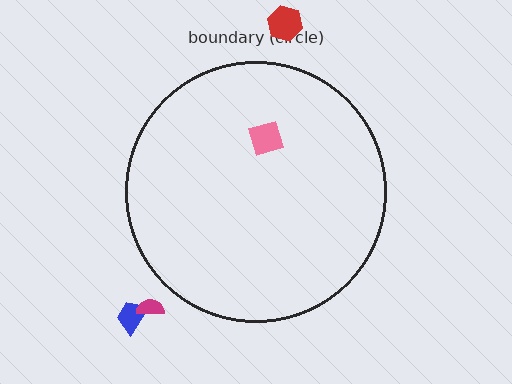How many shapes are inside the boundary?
1 inside, 3 outside.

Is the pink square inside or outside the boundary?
Inside.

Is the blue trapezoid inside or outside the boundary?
Outside.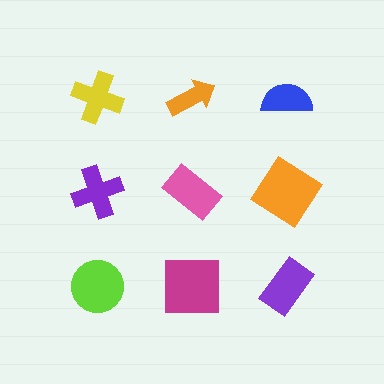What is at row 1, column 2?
An orange arrow.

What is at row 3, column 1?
A lime circle.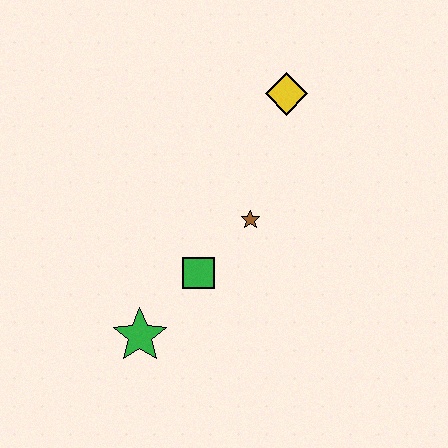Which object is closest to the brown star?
The green square is closest to the brown star.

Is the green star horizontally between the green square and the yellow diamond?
No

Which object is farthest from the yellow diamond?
The green star is farthest from the yellow diamond.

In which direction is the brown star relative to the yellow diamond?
The brown star is below the yellow diamond.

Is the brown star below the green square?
No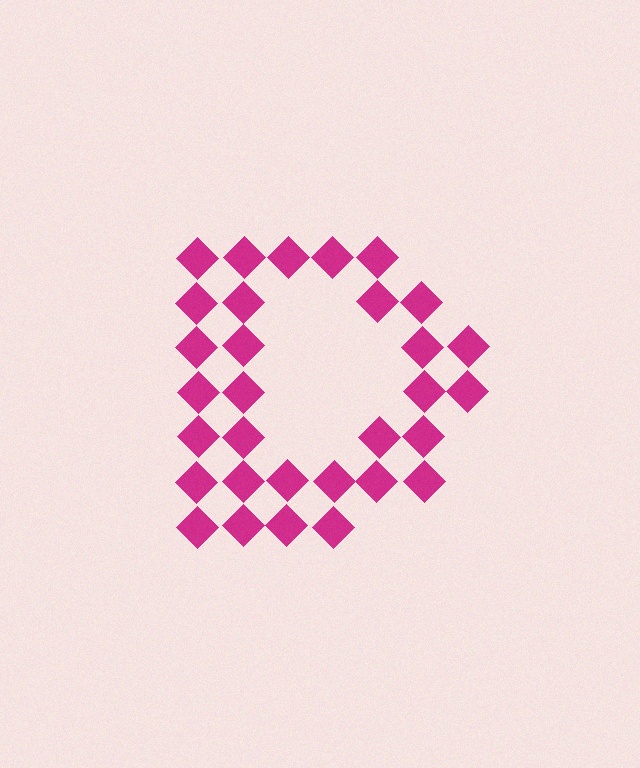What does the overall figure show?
The overall figure shows the letter D.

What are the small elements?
The small elements are diamonds.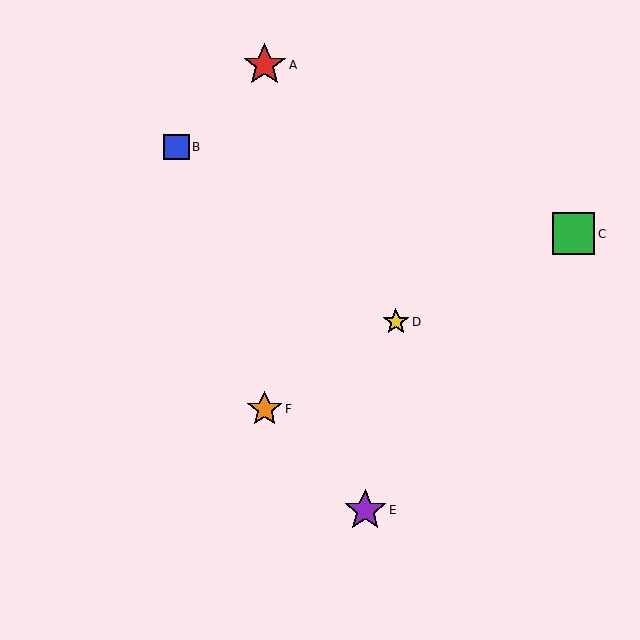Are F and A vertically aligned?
Yes, both are at x≈265.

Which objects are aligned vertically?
Objects A, F are aligned vertically.